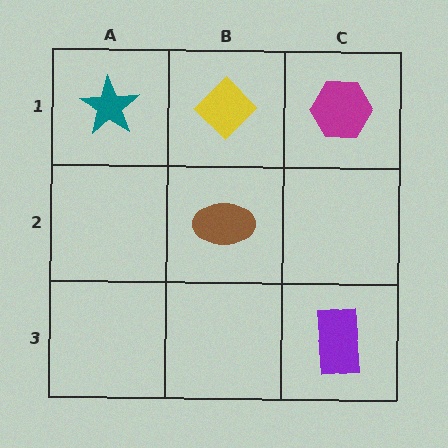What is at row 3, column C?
A purple rectangle.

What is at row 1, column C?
A magenta hexagon.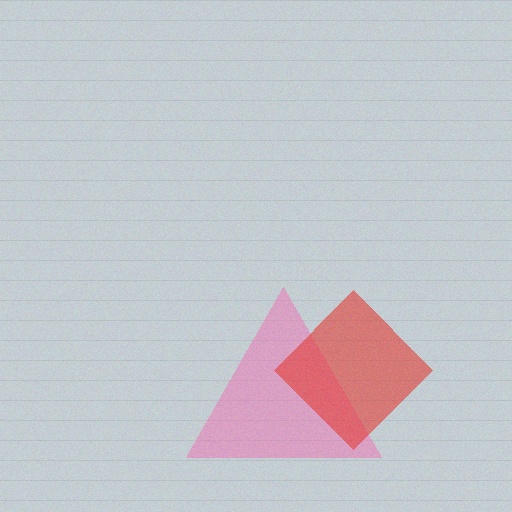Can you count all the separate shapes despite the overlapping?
Yes, there are 2 separate shapes.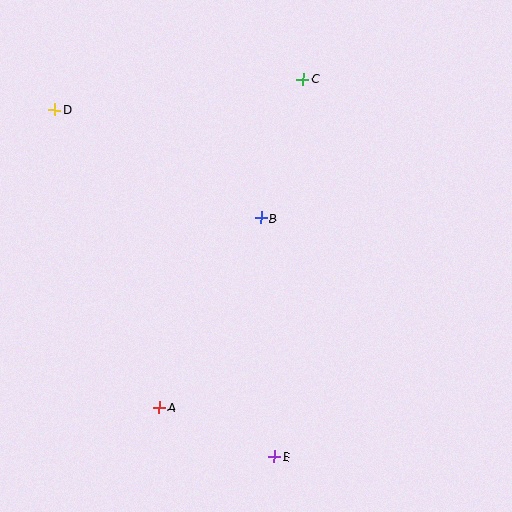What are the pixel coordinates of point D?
Point D is at (54, 110).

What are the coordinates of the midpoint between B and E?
The midpoint between B and E is at (268, 337).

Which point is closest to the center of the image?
Point B at (261, 218) is closest to the center.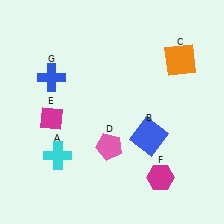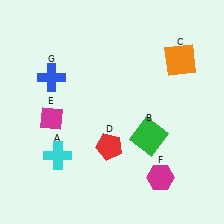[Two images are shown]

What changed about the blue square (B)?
In Image 1, B is blue. In Image 2, it changed to green.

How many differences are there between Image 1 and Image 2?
There are 2 differences between the two images.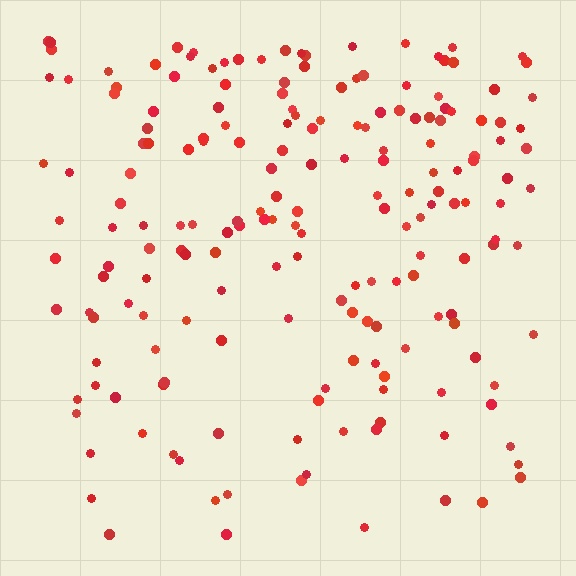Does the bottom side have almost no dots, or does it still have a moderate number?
Still a moderate number, just noticeably fewer than the top.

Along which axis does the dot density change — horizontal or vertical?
Vertical.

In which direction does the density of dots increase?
From bottom to top, with the top side densest.